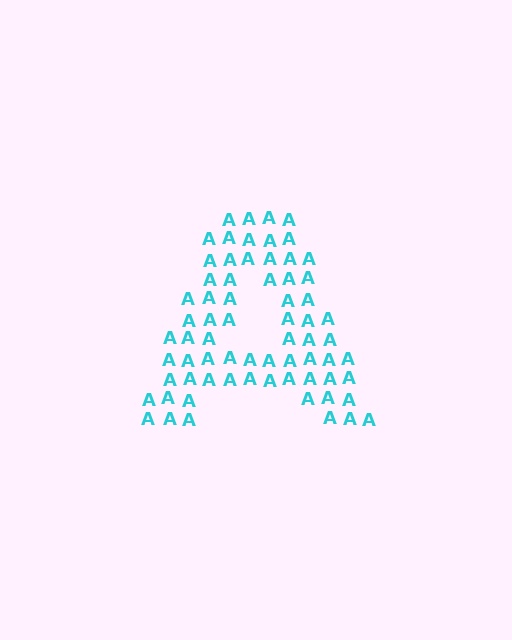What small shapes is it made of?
It is made of small letter A's.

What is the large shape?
The large shape is the letter A.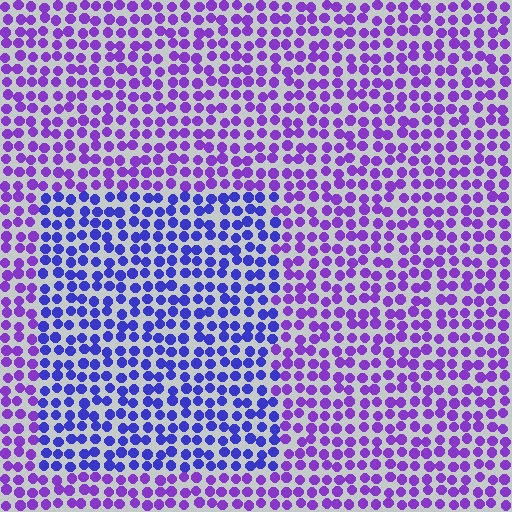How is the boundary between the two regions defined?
The boundary is defined purely by a slight shift in hue (about 33 degrees). Spacing, size, and orientation are identical on both sides.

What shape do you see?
I see a rectangle.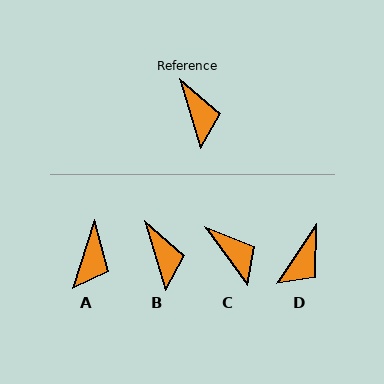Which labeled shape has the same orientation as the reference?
B.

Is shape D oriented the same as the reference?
No, it is off by about 51 degrees.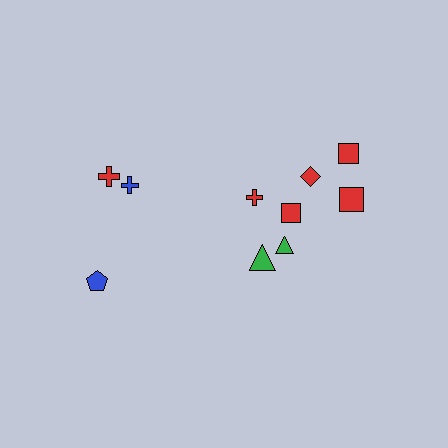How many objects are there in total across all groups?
There are 10 objects.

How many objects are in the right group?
There are 7 objects.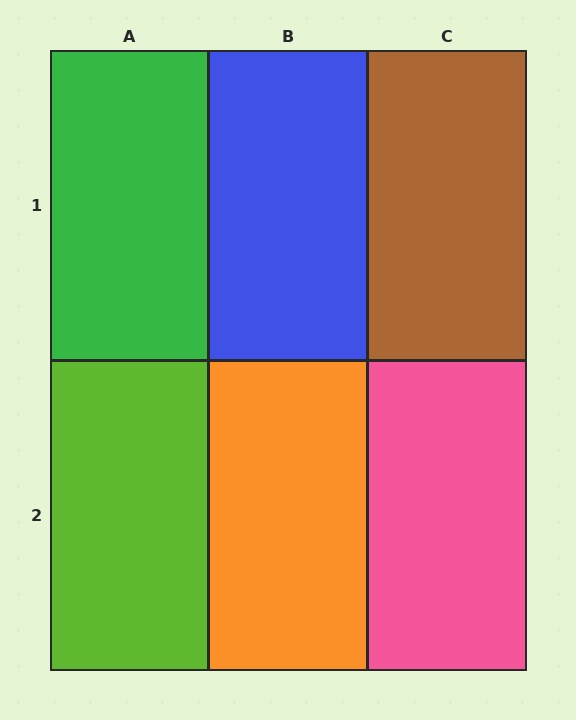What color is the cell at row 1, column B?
Blue.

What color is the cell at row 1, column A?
Green.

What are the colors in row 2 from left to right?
Lime, orange, pink.